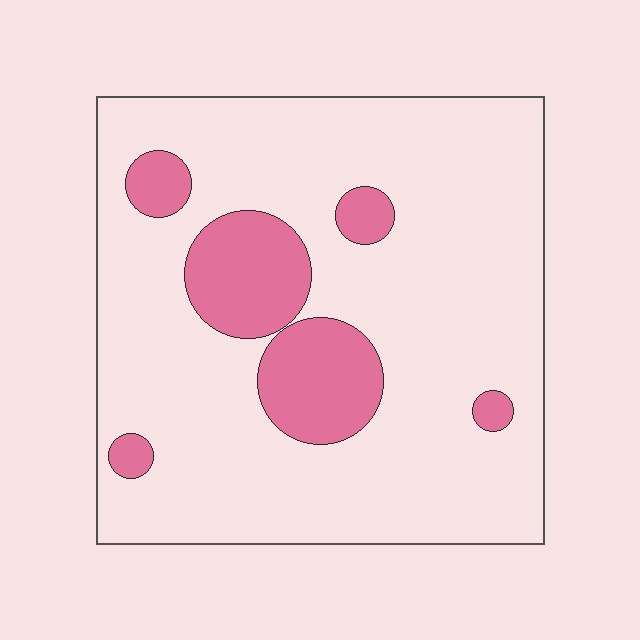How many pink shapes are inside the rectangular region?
6.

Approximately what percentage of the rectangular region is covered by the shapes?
Approximately 15%.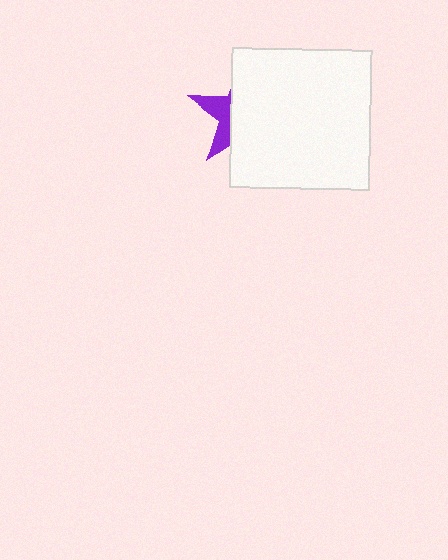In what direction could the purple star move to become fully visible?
The purple star could move left. That would shift it out from behind the white square entirely.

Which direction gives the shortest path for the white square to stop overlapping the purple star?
Moving right gives the shortest separation.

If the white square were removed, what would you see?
You would see the complete purple star.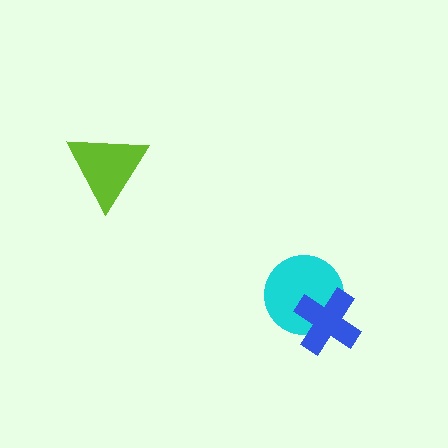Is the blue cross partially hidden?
No, no other shape covers it.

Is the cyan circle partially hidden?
Yes, it is partially covered by another shape.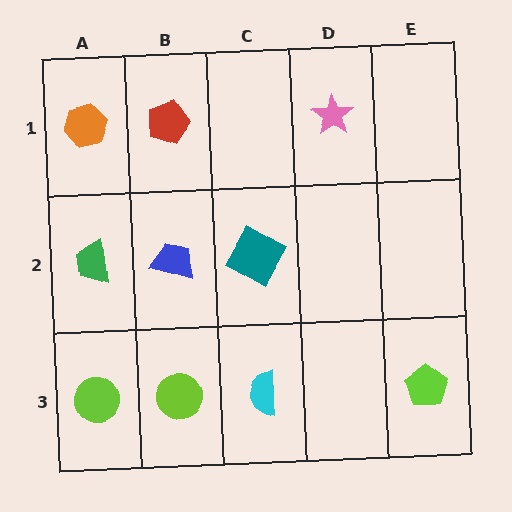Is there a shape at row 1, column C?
No, that cell is empty.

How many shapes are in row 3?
4 shapes.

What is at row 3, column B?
A lime circle.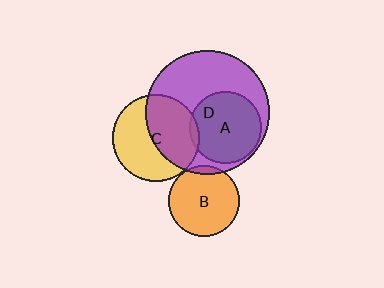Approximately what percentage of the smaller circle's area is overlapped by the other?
Approximately 100%.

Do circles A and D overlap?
Yes.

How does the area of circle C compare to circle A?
Approximately 1.5 times.